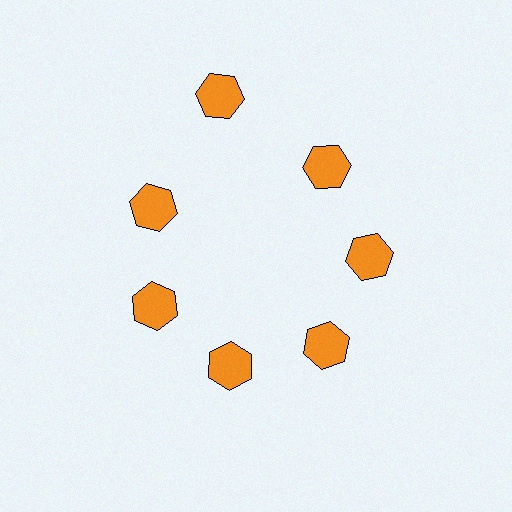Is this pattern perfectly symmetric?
No. The 7 orange hexagons are arranged in a ring, but one element near the 12 o'clock position is pushed outward from the center, breaking the 7-fold rotational symmetry.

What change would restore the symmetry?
The symmetry would be restored by moving it inward, back onto the ring so that all 7 hexagons sit at equal angles and equal distance from the center.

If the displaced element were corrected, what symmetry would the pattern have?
It would have 7-fold rotational symmetry — the pattern would map onto itself every 51 degrees.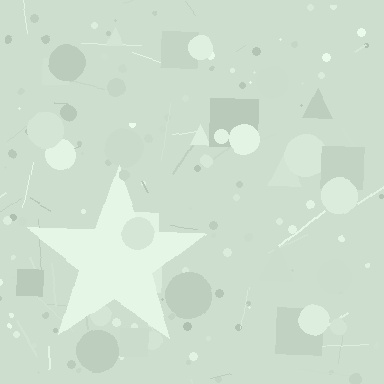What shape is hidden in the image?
A star is hidden in the image.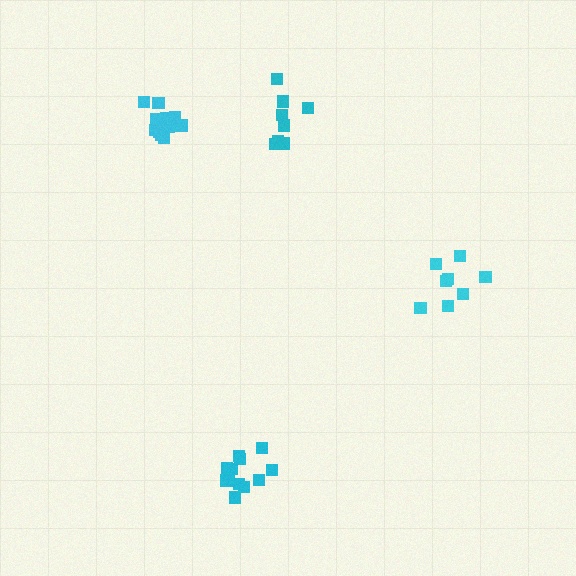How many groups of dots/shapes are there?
There are 4 groups.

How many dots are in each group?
Group 1: 8 dots, Group 2: 12 dots, Group 3: 13 dots, Group 4: 8 dots (41 total).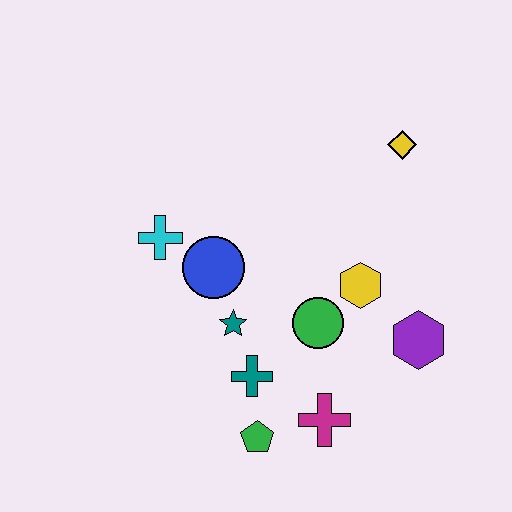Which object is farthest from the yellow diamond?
The green pentagon is farthest from the yellow diamond.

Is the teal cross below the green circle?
Yes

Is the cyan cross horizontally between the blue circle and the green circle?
No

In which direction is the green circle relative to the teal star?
The green circle is to the right of the teal star.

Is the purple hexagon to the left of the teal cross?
No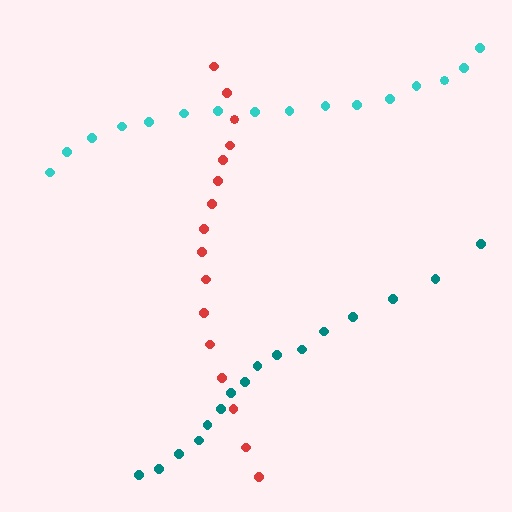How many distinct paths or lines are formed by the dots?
There are 3 distinct paths.